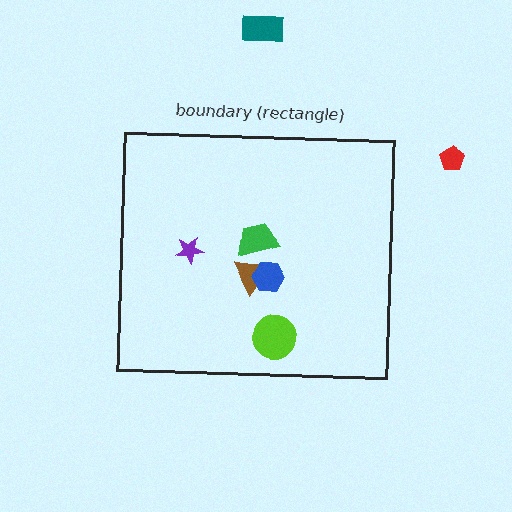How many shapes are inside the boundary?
5 inside, 2 outside.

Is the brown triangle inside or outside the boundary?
Inside.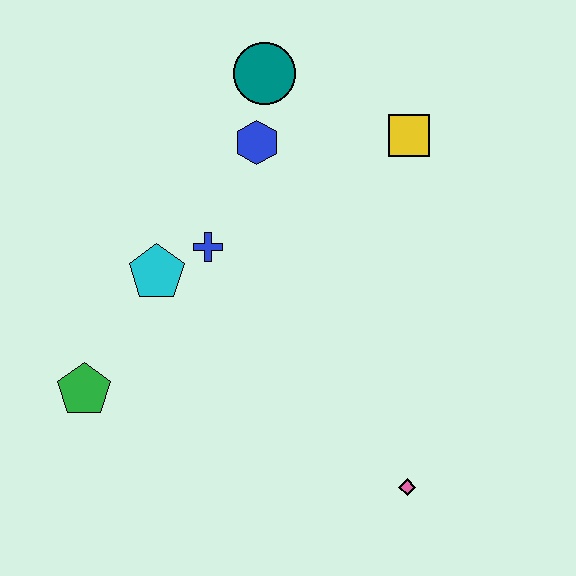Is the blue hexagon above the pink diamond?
Yes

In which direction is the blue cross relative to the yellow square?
The blue cross is to the left of the yellow square.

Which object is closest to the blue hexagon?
The teal circle is closest to the blue hexagon.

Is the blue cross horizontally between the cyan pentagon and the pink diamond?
Yes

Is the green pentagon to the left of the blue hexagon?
Yes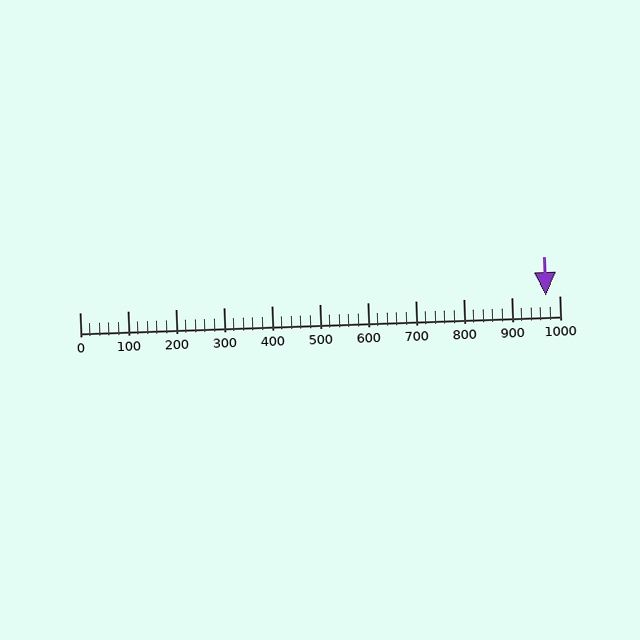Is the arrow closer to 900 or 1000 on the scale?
The arrow is closer to 1000.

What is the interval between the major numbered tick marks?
The major tick marks are spaced 100 units apart.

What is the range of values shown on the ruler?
The ruler shows values from 0 to 1000.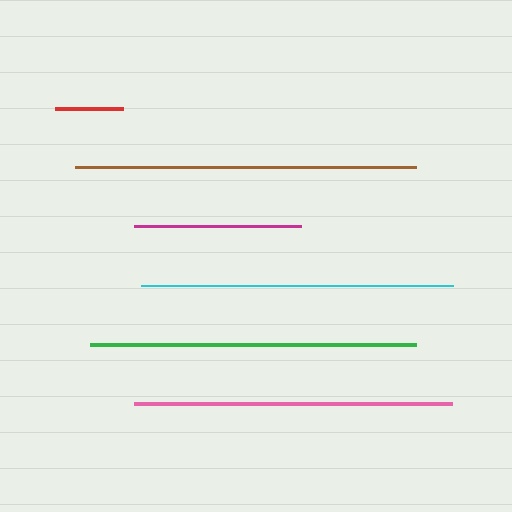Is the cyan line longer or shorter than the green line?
The green line is longer than the cyan line.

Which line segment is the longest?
The brown line is the longest at approximately 342 pixels.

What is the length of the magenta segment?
The magenta segment is approximately 167 pixels long.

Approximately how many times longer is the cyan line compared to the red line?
The cyan line is approximately 4.5 times the length of the red line.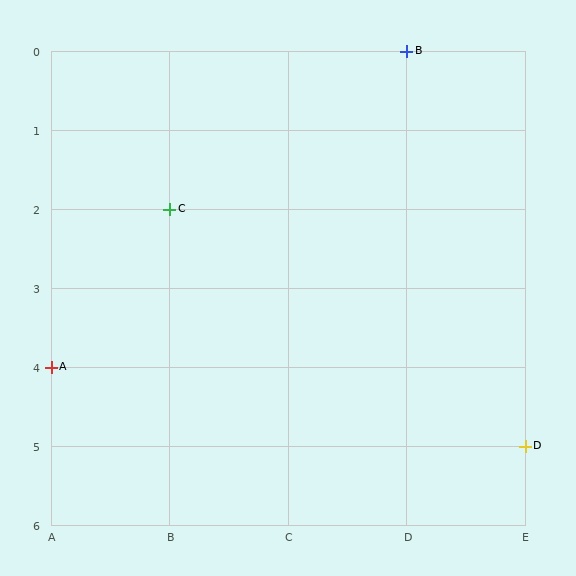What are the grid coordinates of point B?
Point B is at grid coordinates (D, 0).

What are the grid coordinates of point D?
Point D is at grid coordinates (E, 5).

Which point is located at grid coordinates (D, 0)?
Point B is at (D, 0).